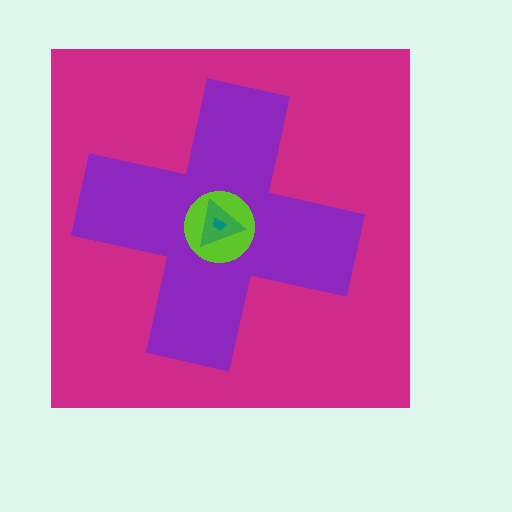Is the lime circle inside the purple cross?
Yes.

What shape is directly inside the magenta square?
The purple cross.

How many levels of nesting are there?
5.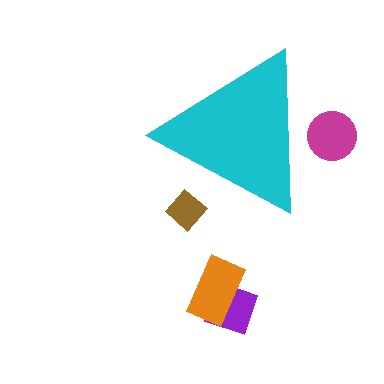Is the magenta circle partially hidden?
Yes, the magenta circle is partially hidden behind the cyan triangle.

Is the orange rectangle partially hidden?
No, the orange rectangle is fully visible.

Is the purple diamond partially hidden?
No, the purple diamond is fully visible.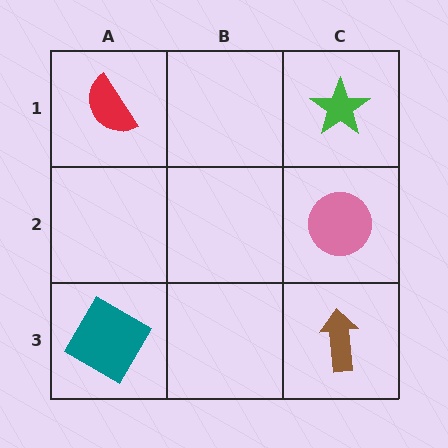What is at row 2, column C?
A pink circle.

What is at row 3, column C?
A brown arrow.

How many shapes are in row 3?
2 shapes.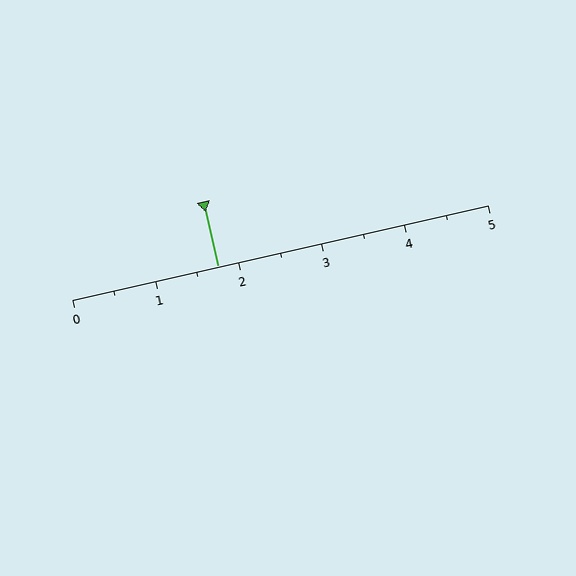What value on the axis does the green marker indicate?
The marker indicates approximately 1.8.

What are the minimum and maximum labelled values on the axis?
The axis runs from 0 to 5.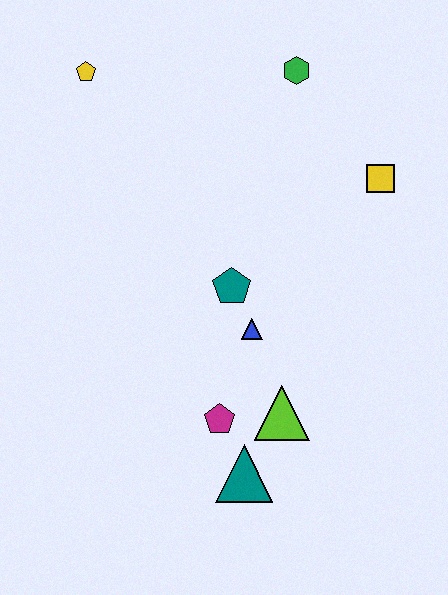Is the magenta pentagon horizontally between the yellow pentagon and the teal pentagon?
Yes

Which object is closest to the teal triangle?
The magenta pentagon is closest to the teal triangle.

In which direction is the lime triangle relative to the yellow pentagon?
The lime triangle is below the yellow pentagon.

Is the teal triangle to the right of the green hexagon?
No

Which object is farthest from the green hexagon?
The teal triangle is farthest from the green hexagon.